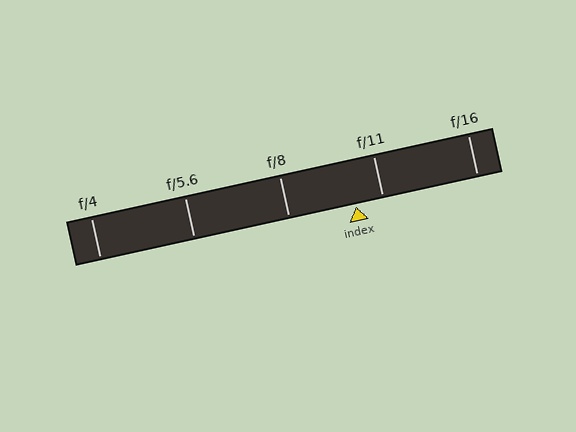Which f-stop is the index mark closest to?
The index mark is closest to f/11.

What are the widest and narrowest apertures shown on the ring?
The widest aperture shown is f/4 and the narrowest is f/16.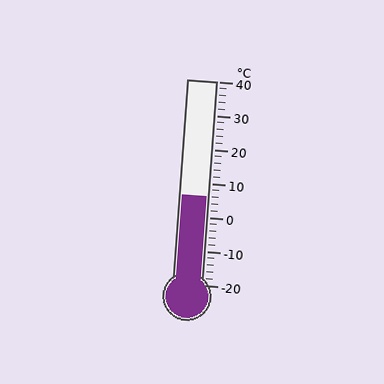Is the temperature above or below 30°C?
The temperature is below 30°C.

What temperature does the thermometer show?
The thermometer shows approximately 6°C.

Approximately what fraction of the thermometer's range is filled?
The thermometer is filled to approximately 45% of its range.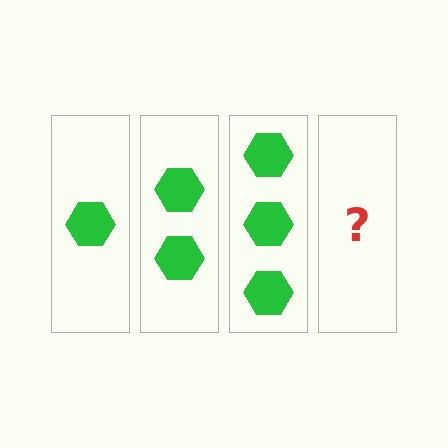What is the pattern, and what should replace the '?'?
The pattern is that each step adds one more hexagon. The '?' should be 4 hexagons.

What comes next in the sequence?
The next element should be 4 hexagons.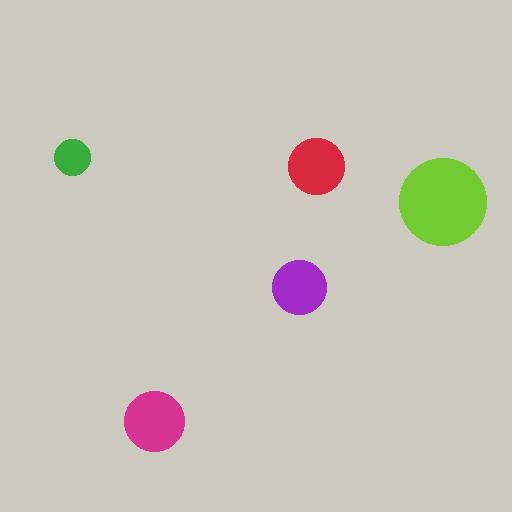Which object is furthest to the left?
The green circle is leftmost.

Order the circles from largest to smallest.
the lime one, the magenta one, the red one, the purple one, the green one.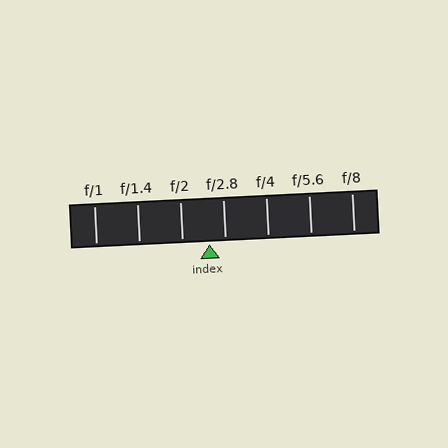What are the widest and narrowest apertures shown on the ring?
The widest aperture shown is f/1 and the narrowest is f/8.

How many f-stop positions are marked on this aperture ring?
There are 7 f-stop positions marked.